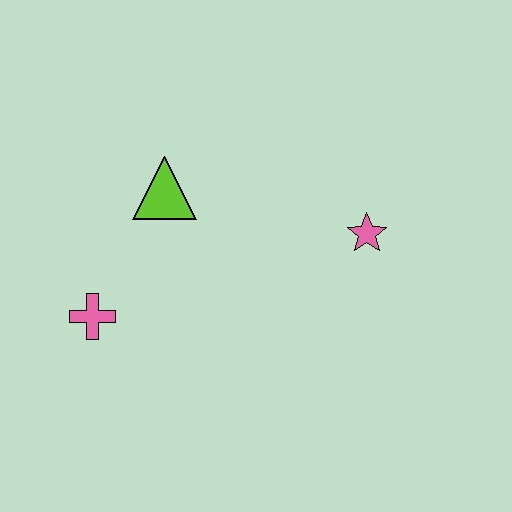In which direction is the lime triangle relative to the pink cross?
The lime triangle is above the pink cross.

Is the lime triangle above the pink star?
Yes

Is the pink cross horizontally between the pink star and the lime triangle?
No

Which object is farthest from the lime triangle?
The pink star is farthest from the lime triangle.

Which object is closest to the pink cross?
The lime triangle is closest to the pink cross.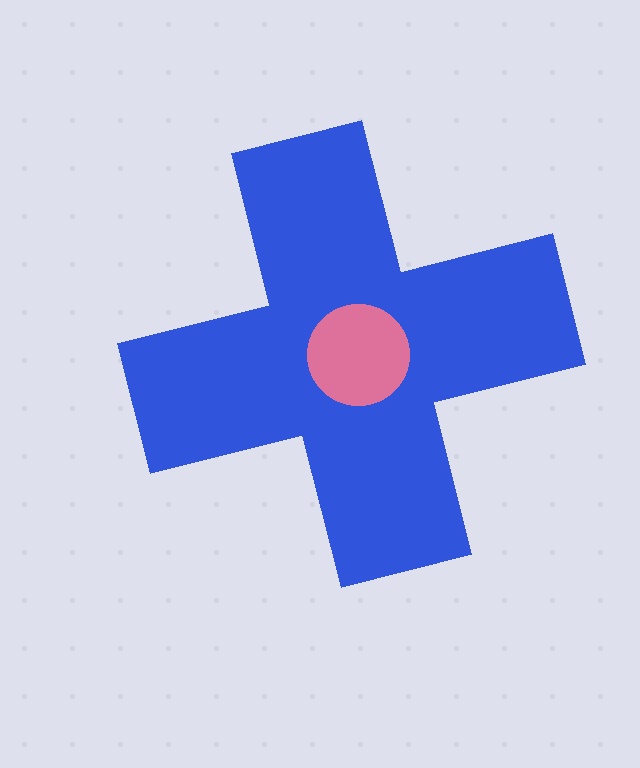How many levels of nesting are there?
2.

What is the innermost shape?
The pink circle.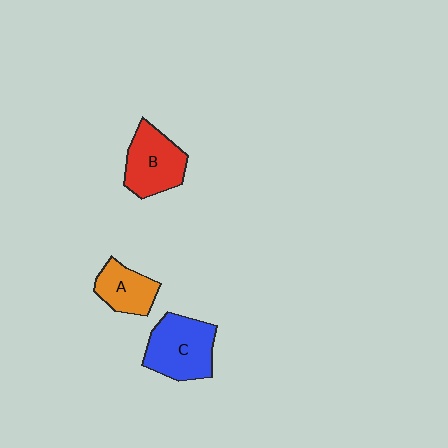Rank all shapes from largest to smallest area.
From largest to smallest: C (blue), B (red), A (orange).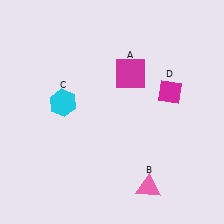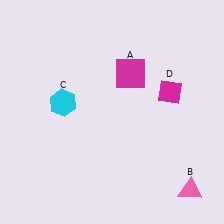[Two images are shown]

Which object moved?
The pink triangle (B) moved right.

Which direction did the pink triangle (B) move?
The pink triangle (B) moved right.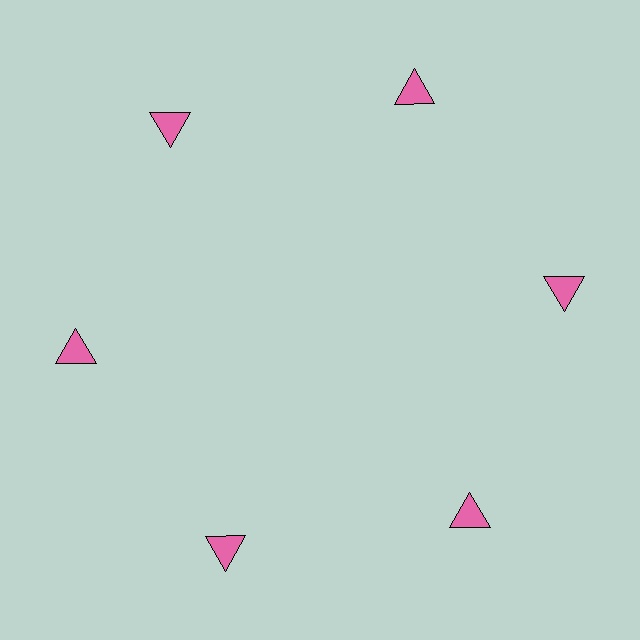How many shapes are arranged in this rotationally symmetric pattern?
There are 6 shapes, arranged in 6 groups of 1.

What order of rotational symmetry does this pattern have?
This pattern has 6-fold rotational symmetry.